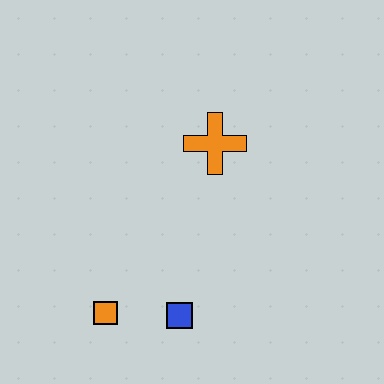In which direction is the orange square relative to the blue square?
The orange square is to the left of the blue square.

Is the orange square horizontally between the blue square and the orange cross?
No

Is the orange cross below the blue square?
No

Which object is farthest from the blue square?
The orange cross is farthest from the blue square.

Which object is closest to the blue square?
The orange square is closest to the blue square.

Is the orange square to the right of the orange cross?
No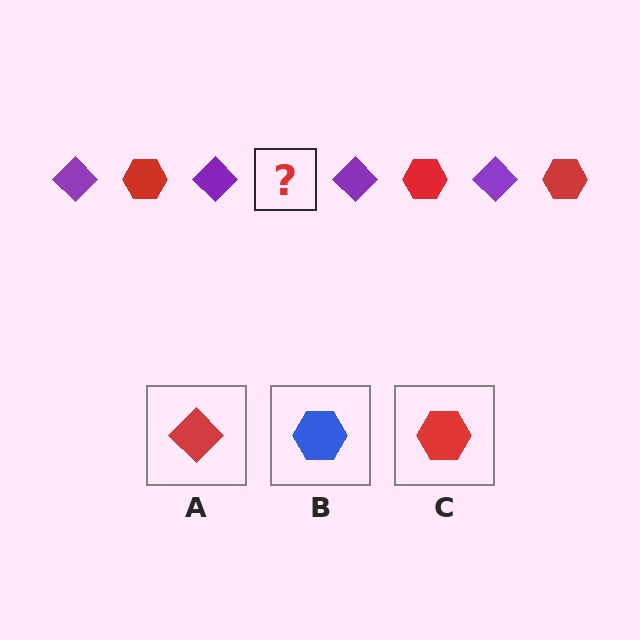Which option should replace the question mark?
Option C.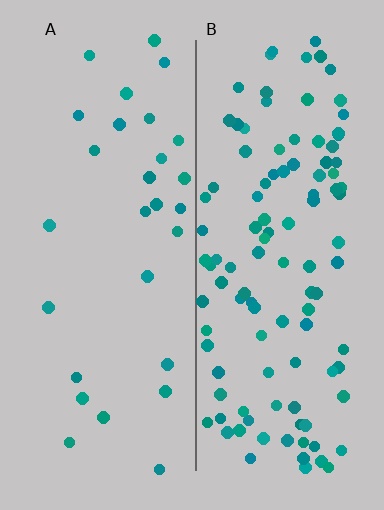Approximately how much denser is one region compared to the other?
Approximately 3.9× — region B over region A.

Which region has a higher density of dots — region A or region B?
B (the right).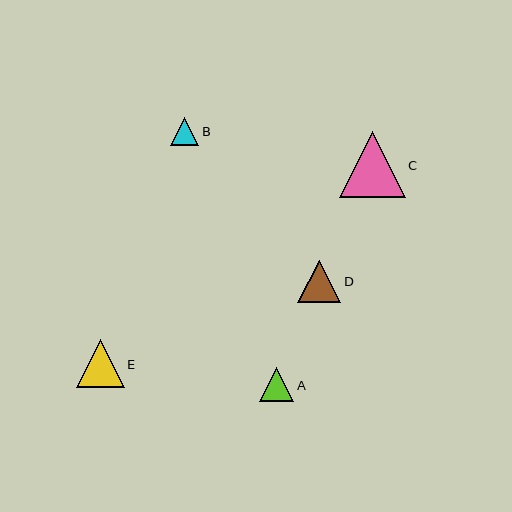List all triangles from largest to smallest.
From largest to smallest: C, E, D, A, B.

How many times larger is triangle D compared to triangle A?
Triangle D is approximately 1.3 times the size of triangle A.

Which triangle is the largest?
Triangle C is the largest with a size of approximately 66 pixels.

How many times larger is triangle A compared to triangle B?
Triangle A is approximately 1.2 times the size of triangle B.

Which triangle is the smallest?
Triangle B is the smallest with a size of approximately 28 pixels.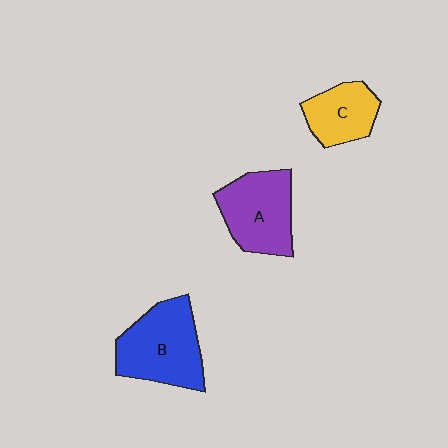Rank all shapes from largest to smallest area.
From largest to smallest: B (blue), A (purple), C (yellow).